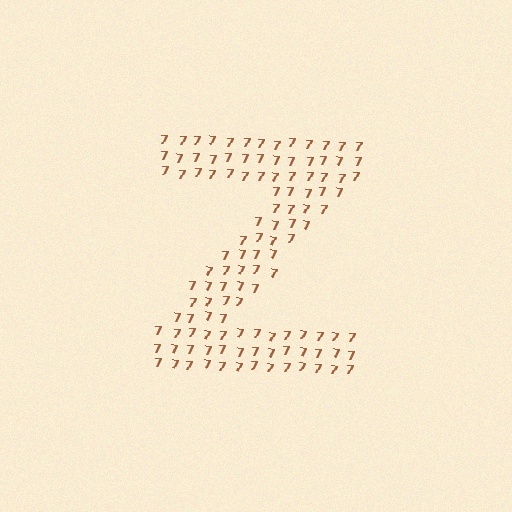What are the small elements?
The small elements are digit 7's.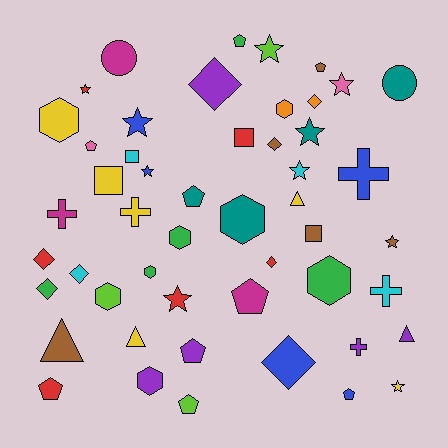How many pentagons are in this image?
There are 9 pentagons.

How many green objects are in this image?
There are 5 green objects.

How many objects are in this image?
There are 50 objects.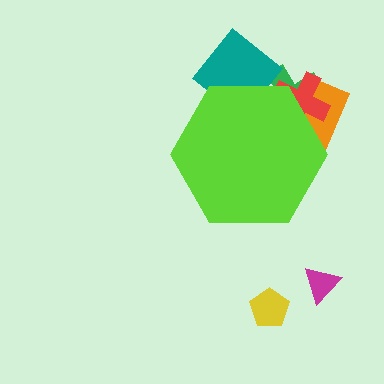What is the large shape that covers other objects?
A lime hexagon.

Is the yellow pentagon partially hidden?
No, the yellow pentagon is fully visible.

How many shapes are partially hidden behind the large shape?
4 shapes are partially hidden.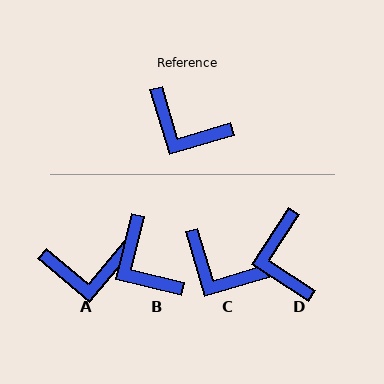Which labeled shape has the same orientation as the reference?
C.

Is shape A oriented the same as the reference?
No, it is off by about 34 degrees.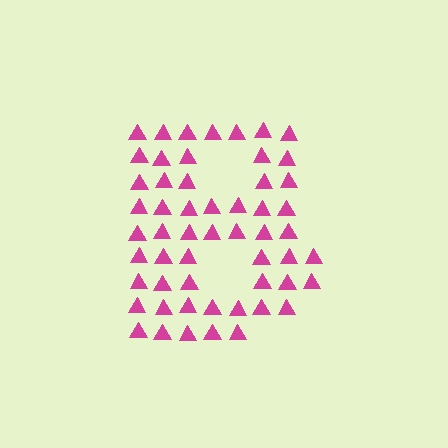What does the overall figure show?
The overall figure shows the letter B.